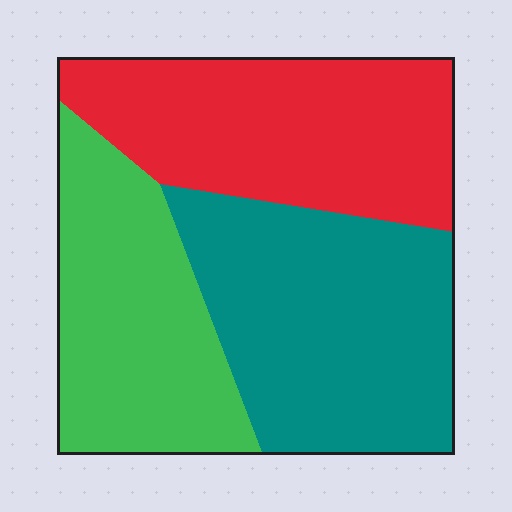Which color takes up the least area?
Green, at roughly 30%.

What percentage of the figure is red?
Red takes up about one third (1/3) of the figure.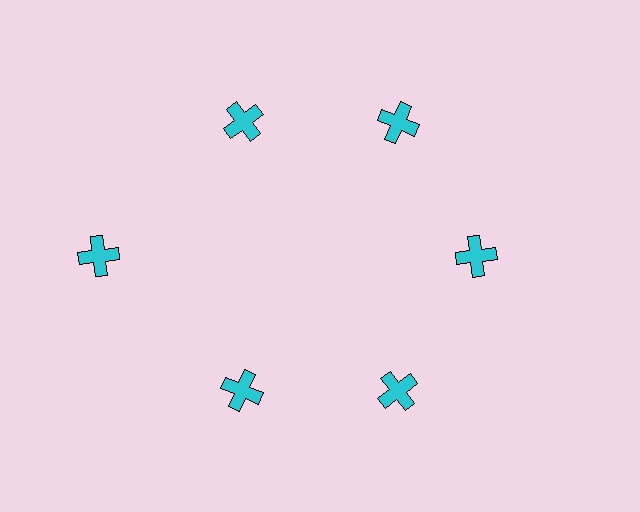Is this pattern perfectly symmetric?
No. The 6 cyan crosses are arranged in a ring, but one element near the 9 o'clock position is pushed outward from the center, breaking the 6-fold rotational symmetry.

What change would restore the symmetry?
The symmetry would be restored by moving it inward, back onto the ring so that all 6 crosses sit at equal angles and equal distance from the center.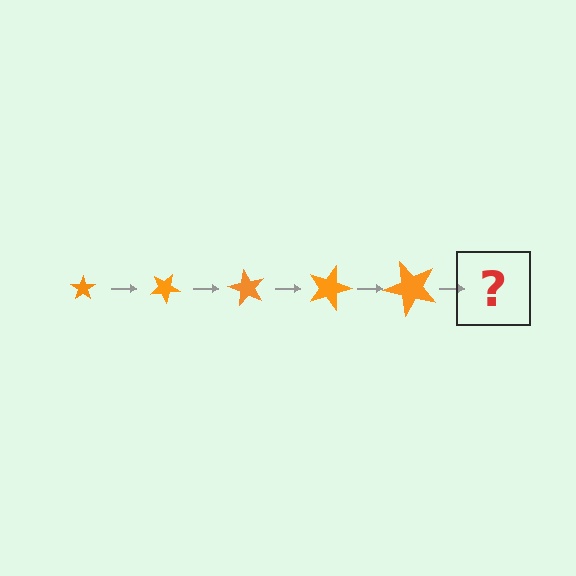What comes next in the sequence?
The next element should be a star, larger than the previous one and rotated 150 degrees from the start.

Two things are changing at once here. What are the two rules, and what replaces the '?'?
The two rules are that the star grows larger each step and it rotates 30 degrees each step. The '?' should be a star, larger than the previous one and rotated 150 degrees from the start.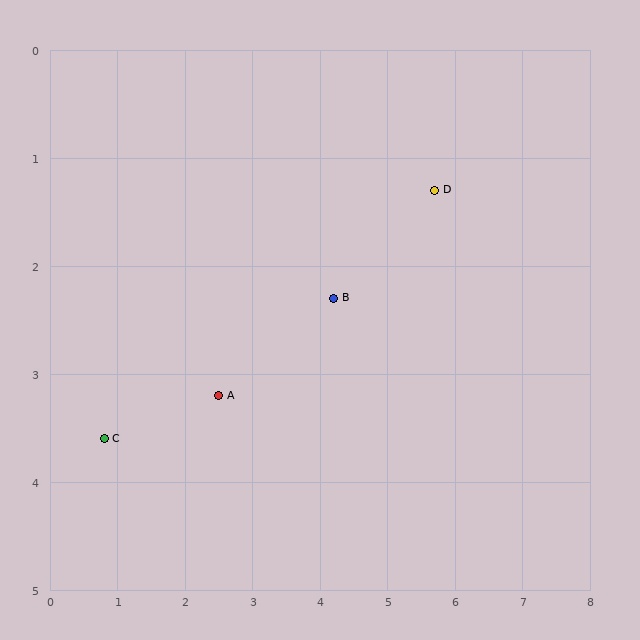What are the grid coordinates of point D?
Point D is at approximately (5.7, 1.3).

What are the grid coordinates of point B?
Point B is at approximately (4.2, 2.3).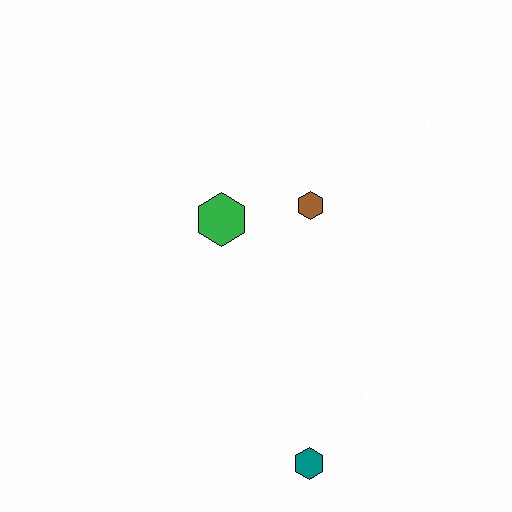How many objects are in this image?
There are 3 objects.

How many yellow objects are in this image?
There are no yellow objects.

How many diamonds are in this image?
There are no diamonds.